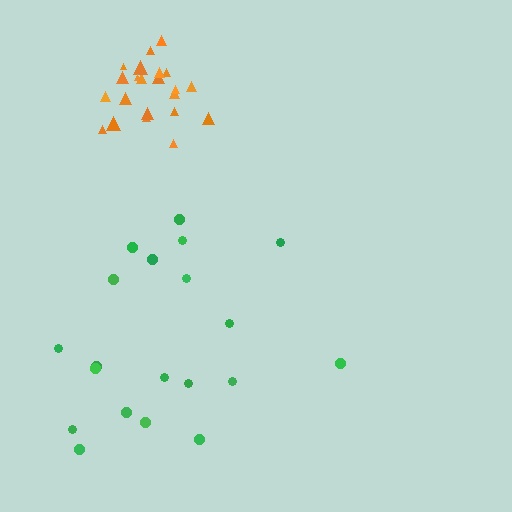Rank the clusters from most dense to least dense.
orange, green.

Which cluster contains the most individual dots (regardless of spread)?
Orange (22).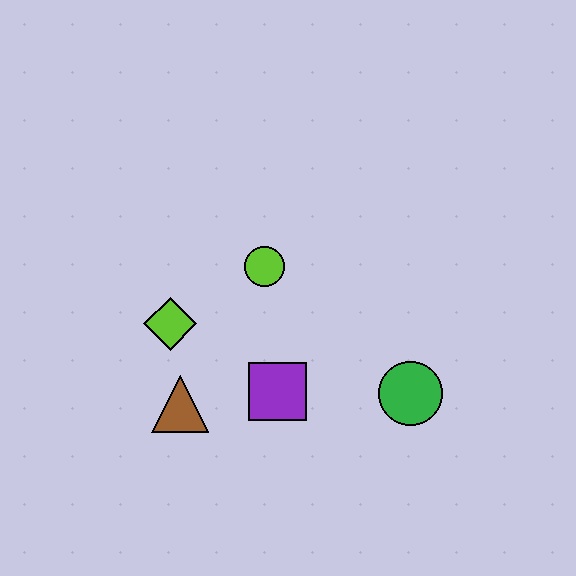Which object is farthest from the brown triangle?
The green circle is farthest from the brown triangle.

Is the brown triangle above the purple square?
No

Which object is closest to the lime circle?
The lime diamond is closest to the lime circle.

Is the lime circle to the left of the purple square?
Yes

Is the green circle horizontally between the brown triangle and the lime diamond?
No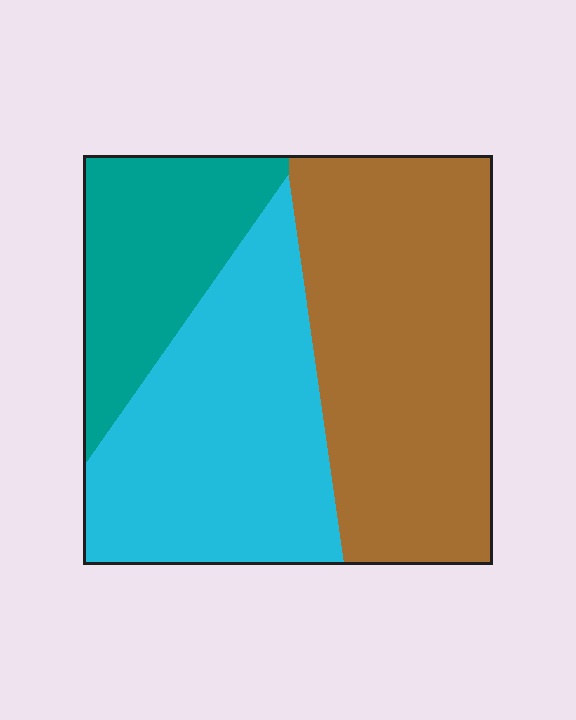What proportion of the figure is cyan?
Cyan takes up between a quarter and a half of the figure.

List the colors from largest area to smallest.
From largest to smallest: brown, cyan, teal.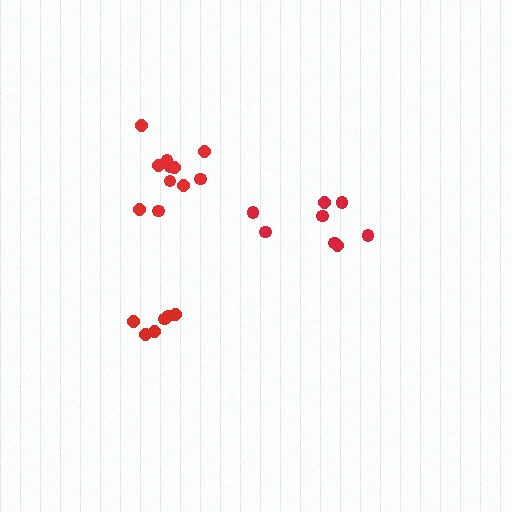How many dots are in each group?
Group 1: 6 dots, Group 2: 12 dots, Group 3: 8 dots (26 total).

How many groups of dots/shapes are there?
There are 3 groups.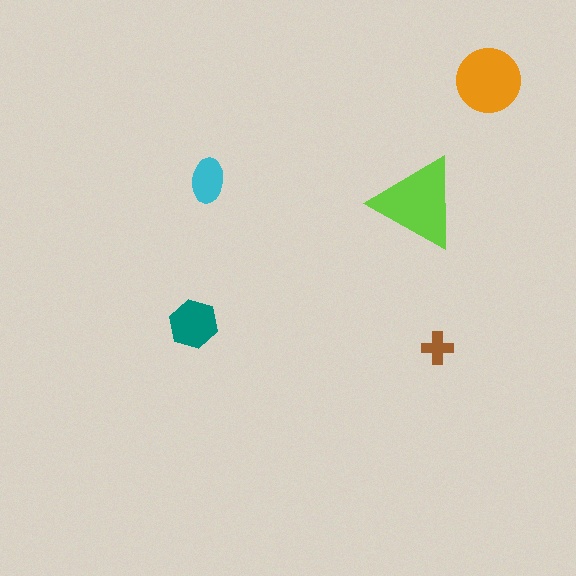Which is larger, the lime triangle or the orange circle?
The lime triangle.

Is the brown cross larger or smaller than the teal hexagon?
Smaller.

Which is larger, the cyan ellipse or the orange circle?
The orange circle.